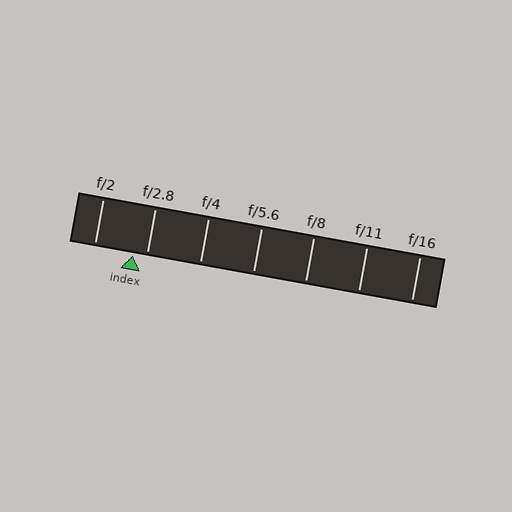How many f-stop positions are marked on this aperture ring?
There are 7 f-stop positions marked.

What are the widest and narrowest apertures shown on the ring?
The widest aperture shown is f/2 and the narrowest is f/16.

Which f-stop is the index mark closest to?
The index mark is closest to f/2.8.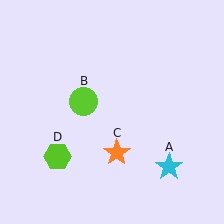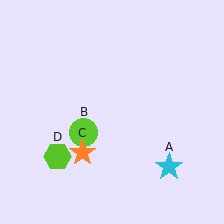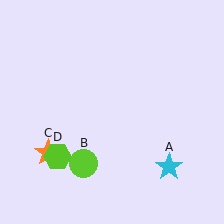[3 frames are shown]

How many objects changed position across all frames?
2 objects changed position: lime circle (object B), orange star (object C).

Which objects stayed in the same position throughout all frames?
Cyan star (object A) and lime hexagon (object D) remained stationary.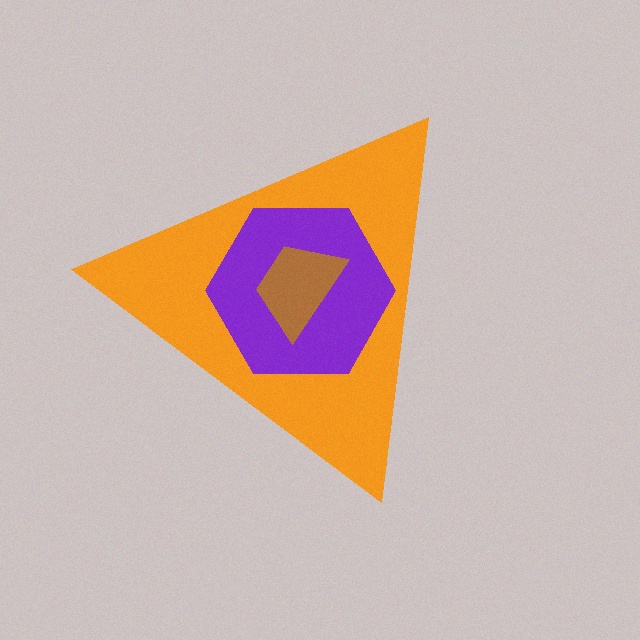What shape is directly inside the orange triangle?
The purple hexagon.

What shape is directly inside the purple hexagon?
The brown trapezoid.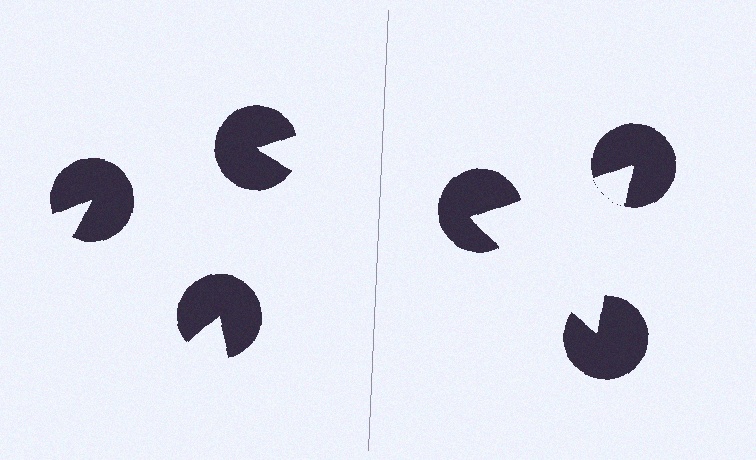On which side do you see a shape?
An illusory triangle appears on the right side. On the left side the wedge cuts are rotated, so no coherent shape forms.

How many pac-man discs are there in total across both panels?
6 — 3 on each side.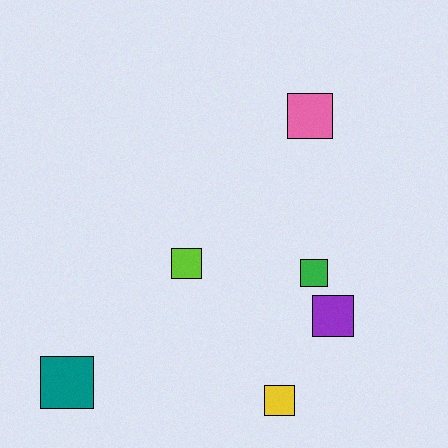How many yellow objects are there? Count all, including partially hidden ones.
There is 1 yellow object.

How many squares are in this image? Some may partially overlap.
There are 6 squares.